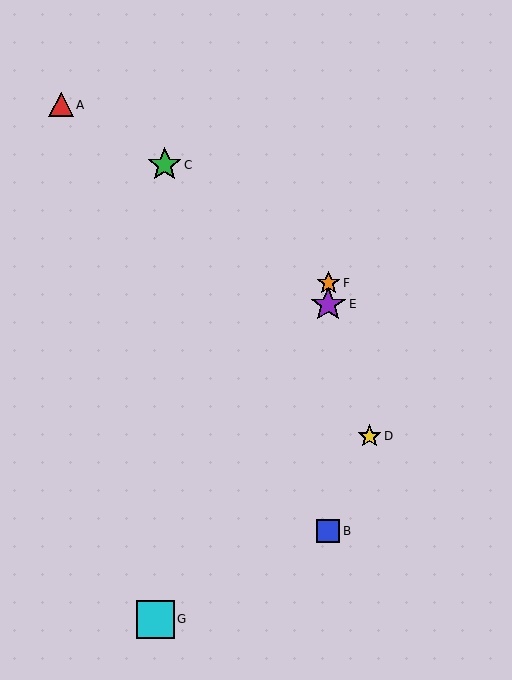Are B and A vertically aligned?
No, B is at x≈328 and A is at x≈61.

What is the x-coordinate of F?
Object F is at x≈328.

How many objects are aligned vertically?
3 objects (B, E, F) are aligned vertically.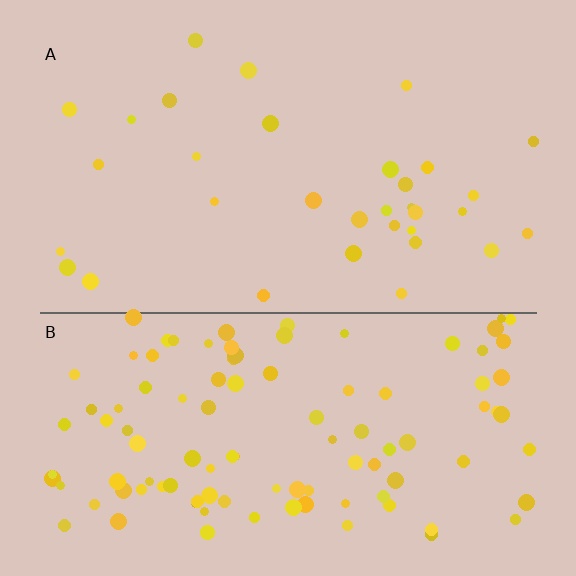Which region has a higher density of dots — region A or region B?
B (the bottom).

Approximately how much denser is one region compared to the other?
Approximately 3.3× — region B over region A.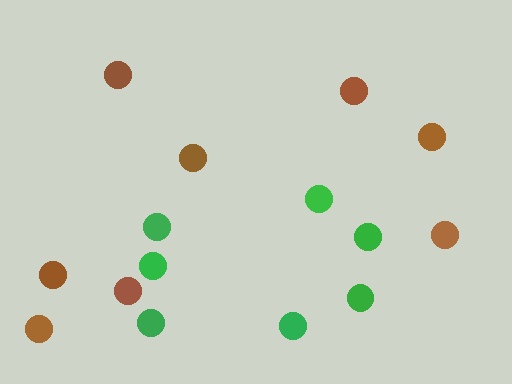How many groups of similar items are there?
There are 2 groups: one group of green circles (7) and one group of brown circles (8).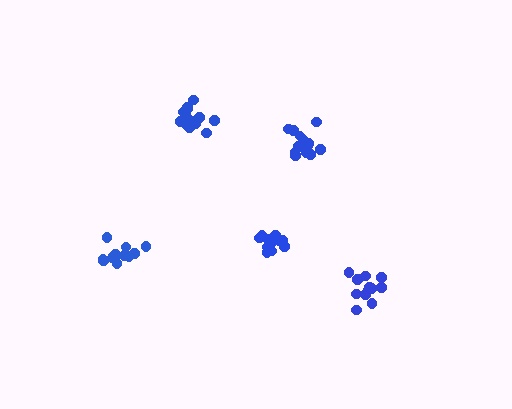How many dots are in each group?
Group 1: 13 dots, Group 2: 13 dots, Group 3: 14 dots, Group 4: 13 dots, Group 5: 13 dots (66 total).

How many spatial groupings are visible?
There are 5 spatial groupings.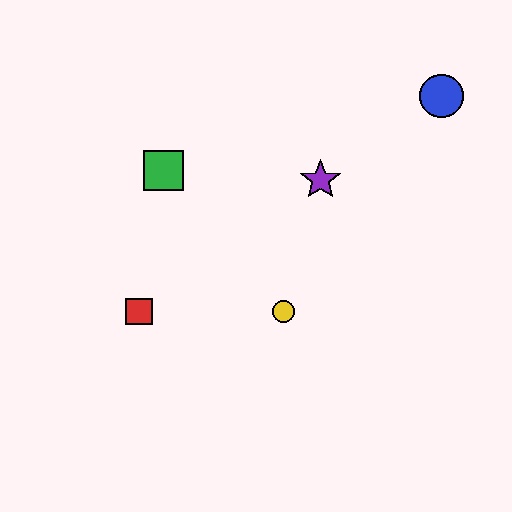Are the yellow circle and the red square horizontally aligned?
Yes, both are at y≈311.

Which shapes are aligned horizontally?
The red square, the yellow circle are aligned horizontally.